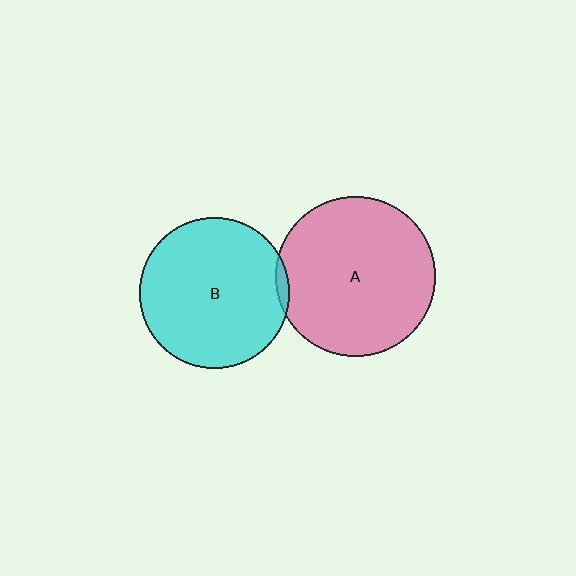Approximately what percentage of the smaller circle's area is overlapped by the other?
Approximately 5%.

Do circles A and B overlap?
Yes.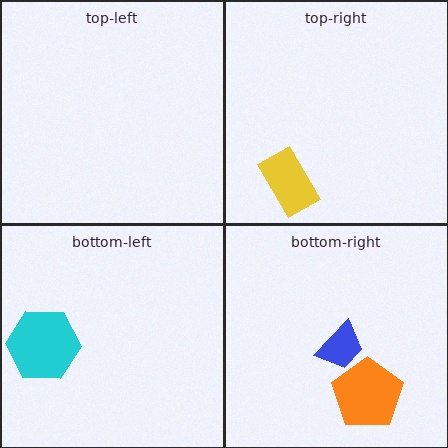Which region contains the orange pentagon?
The bottom-right region.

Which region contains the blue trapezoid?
The bottom-right region.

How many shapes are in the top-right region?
1.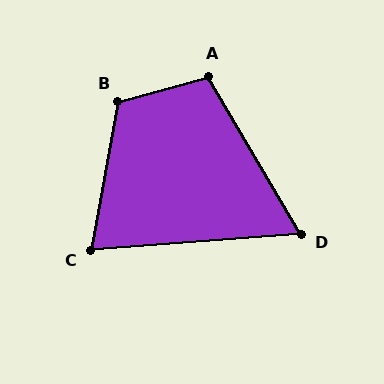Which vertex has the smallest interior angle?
D, at approximately 64 degrees.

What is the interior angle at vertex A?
Approximately 105 degrees (obtuse).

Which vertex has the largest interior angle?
B, at approximately 116 degrees.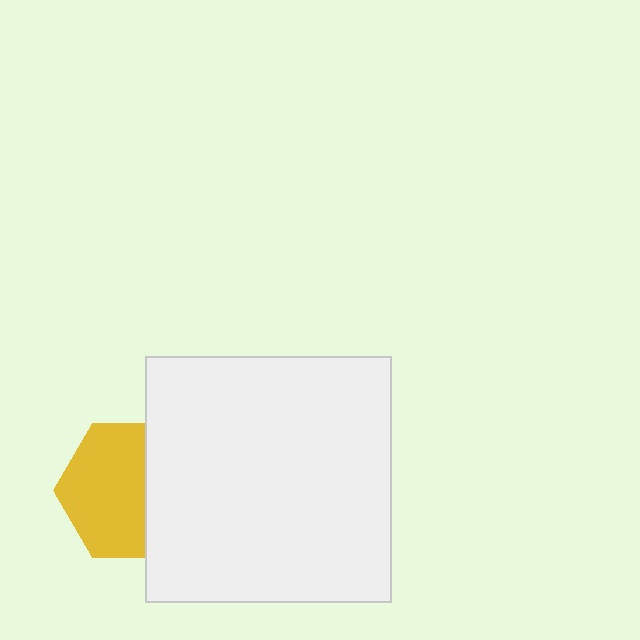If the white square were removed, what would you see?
You would see the complete yellow hexagon.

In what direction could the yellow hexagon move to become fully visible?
The yellow hexagon could move left. That would shift it out from behind the white square entirely.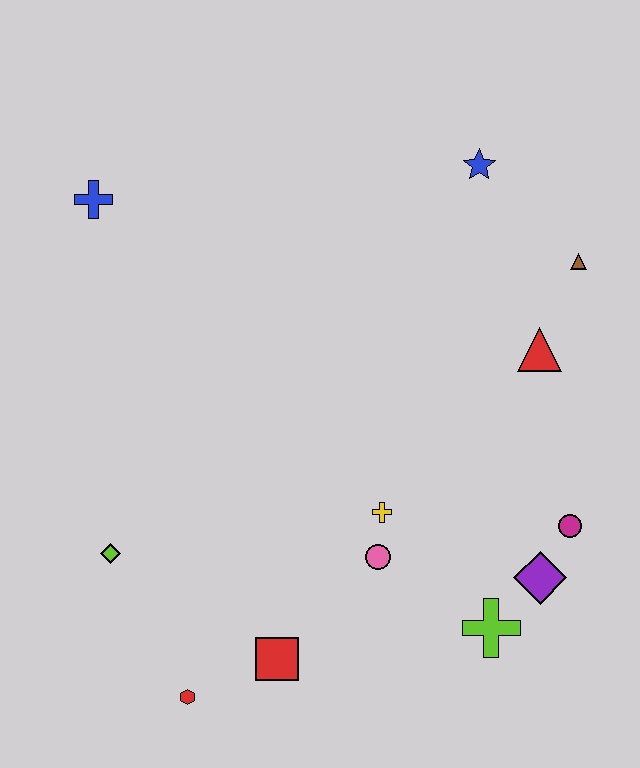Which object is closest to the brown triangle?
The red triangle is closest to the brown triangle.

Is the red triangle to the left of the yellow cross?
No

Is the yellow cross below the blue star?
Yes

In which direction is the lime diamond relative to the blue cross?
The lime diamond is below the blue cross.